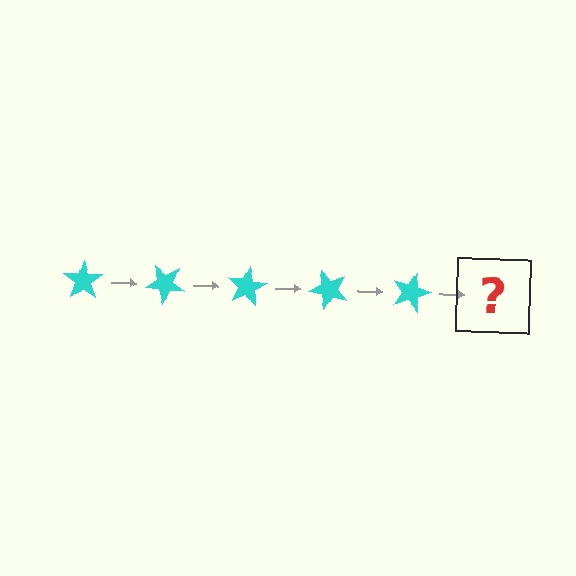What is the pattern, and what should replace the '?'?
The pattern is that the star rotates 40 degrees each step. The '?' should be a cyan star rotated 200 degrees.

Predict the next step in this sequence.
The next step is a cyan star rotated 200 degrees.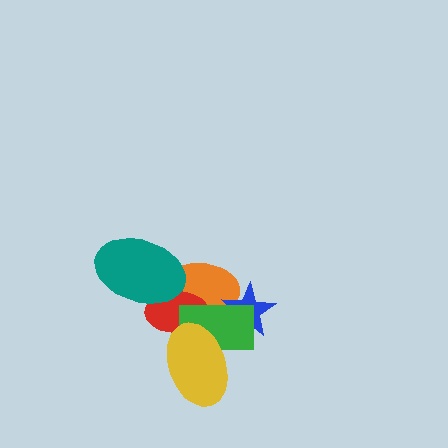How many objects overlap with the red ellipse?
4 objects overlap with the red ellipse.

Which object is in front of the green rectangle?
The yellow ellipse is in front of the green rectangle.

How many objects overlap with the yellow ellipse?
3 objects overlap with the yellow ellipse.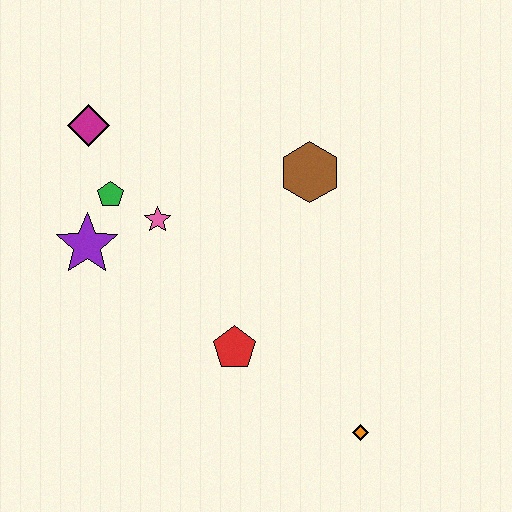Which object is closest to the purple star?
The green pentagon is closest to the purple star.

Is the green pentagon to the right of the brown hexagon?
No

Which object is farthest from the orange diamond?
The magenta diamond is farthest from the orange diamond.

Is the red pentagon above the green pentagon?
No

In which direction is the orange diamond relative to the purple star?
The orange diamond is to the right of the purple star.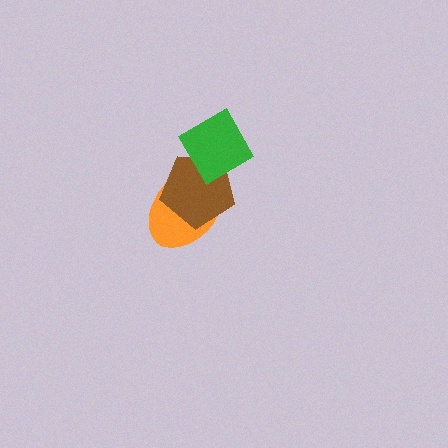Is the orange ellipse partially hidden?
Yes, it is partially covered by another shape.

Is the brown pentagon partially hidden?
Yes, it is partially covered by another shape.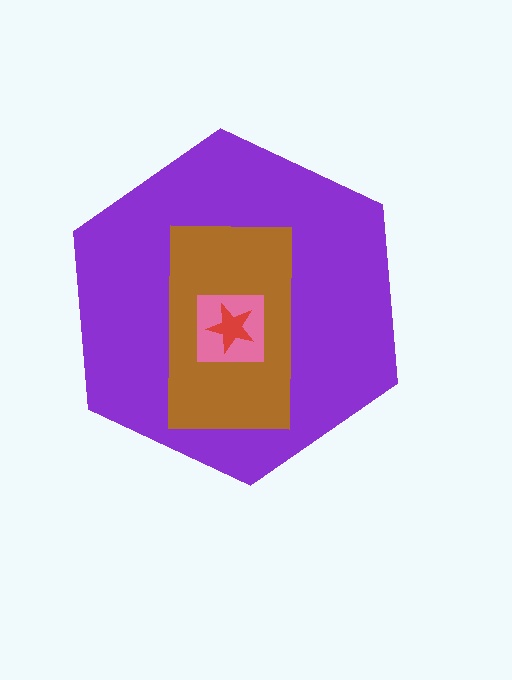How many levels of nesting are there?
4.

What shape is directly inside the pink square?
The red star.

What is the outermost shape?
The purple hexagon.